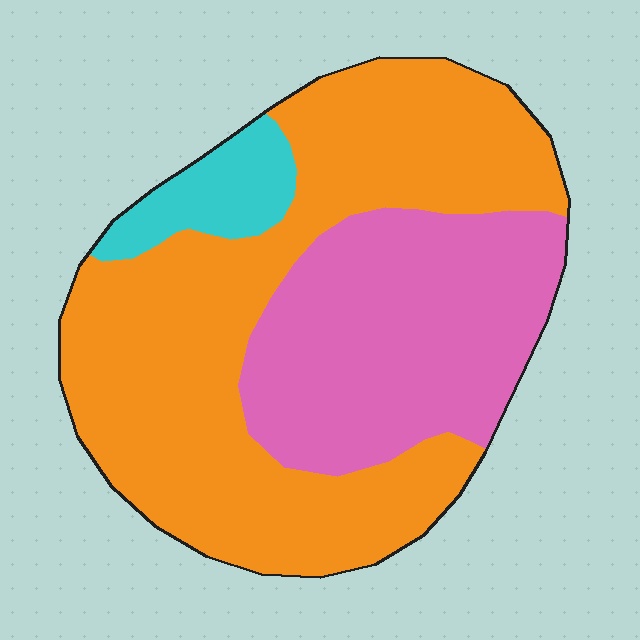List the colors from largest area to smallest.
From largest to smallest: orange, pink, cyan.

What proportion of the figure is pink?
Pink takes up between a quarter and a half of the figure.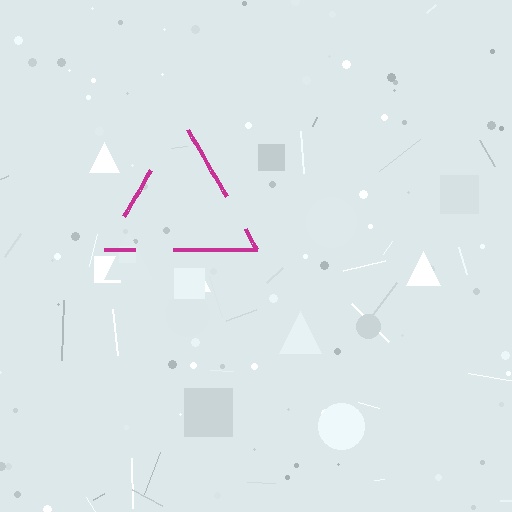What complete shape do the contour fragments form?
The contour fragments form a triangle.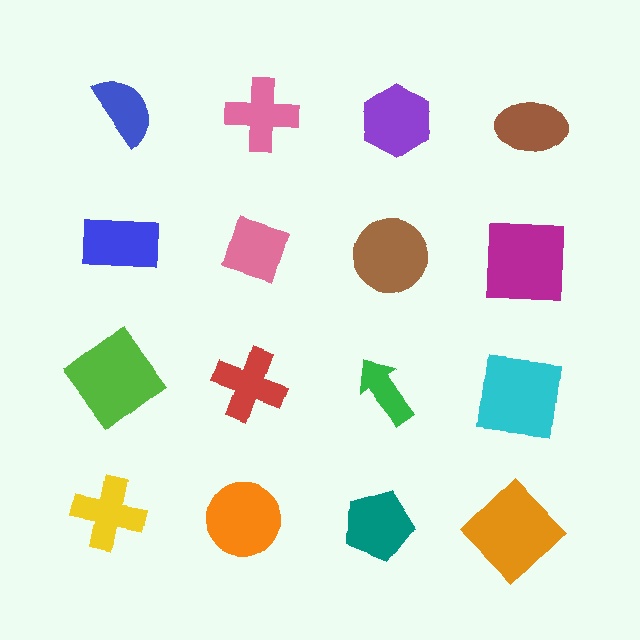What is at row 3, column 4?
A cyan square.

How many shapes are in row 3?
4 shapes.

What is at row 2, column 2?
A pink diamond.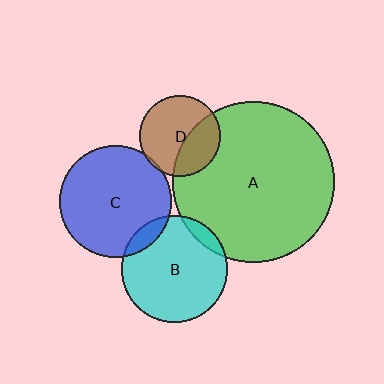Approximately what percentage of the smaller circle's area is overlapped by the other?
Approximately 10%.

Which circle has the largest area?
Circle A (green).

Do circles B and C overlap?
Yes.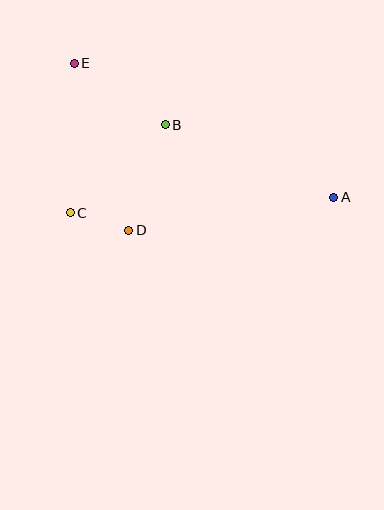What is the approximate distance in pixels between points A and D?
The distance between A and D is approximately 208 pixels.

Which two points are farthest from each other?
Points A and E are farthest from each other.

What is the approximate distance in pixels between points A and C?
The distance between A and C is approximately 264 pixels.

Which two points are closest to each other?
Points C and D are closest to each other.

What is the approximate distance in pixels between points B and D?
The distance between B and D is approximately 112 pixels.